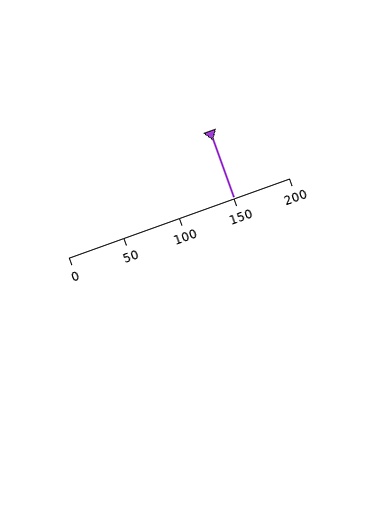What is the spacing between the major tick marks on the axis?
The major ticks are spaced 50 apart.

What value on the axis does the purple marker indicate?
The marker indicates approximately 150.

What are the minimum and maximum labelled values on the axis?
The axis runs from 0 to 200.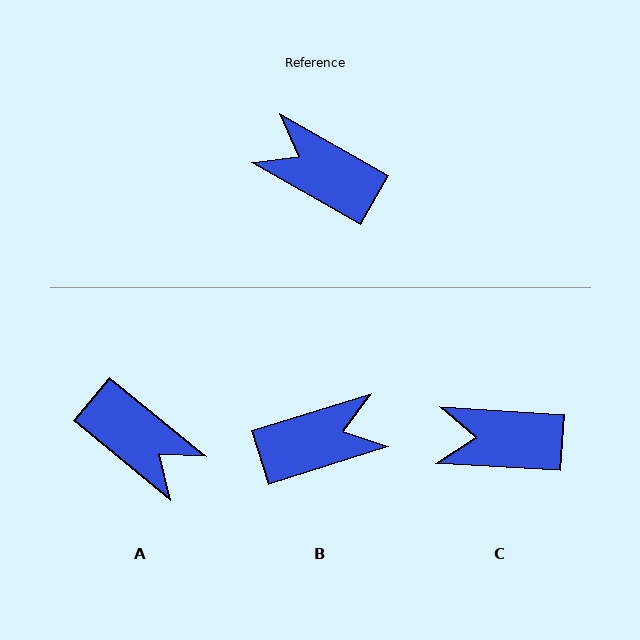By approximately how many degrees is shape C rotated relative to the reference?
Approximately 26 degrees counter-clockwise.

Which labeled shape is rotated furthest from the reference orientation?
A, about 170 degrees away.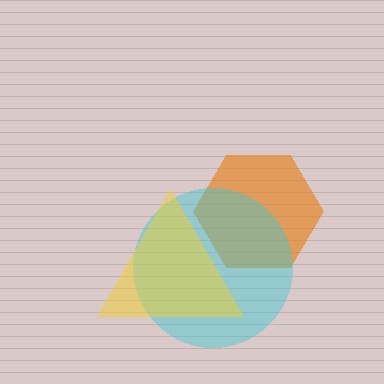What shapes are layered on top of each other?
The layered shapes are: an orange hexagon, a cyan circle, a yellow triangle.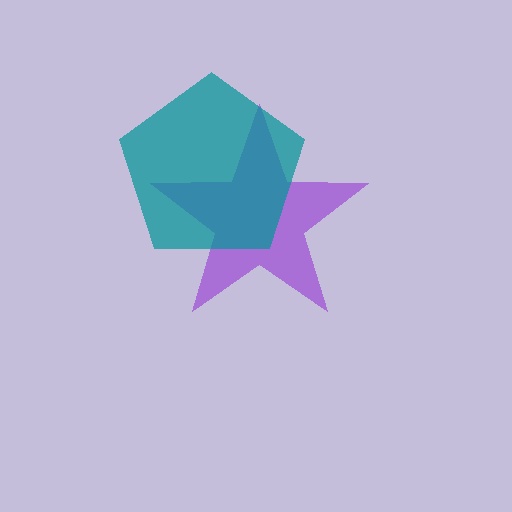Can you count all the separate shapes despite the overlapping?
Yes, there are 2 separate shapes.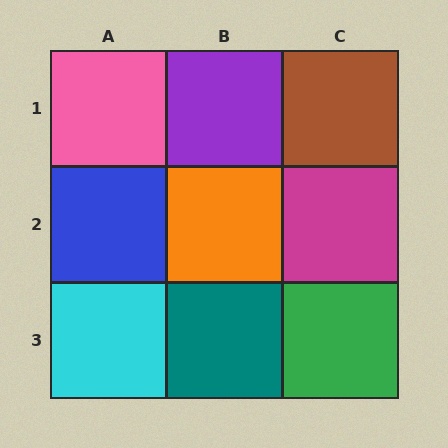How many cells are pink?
1 cell is pink.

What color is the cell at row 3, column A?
Cyan.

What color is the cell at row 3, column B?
Teal.